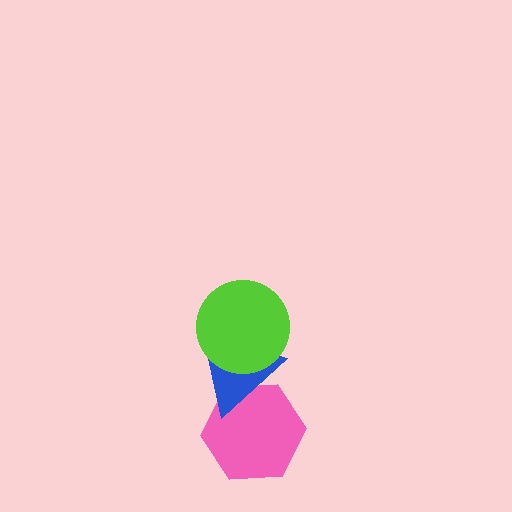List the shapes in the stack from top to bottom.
From top to bottom: the lime circle, the blue triangle, the pink hexagon.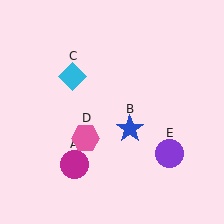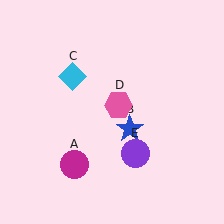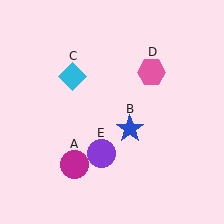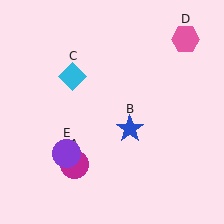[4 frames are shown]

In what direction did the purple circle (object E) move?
The purple circle (object E) moved left.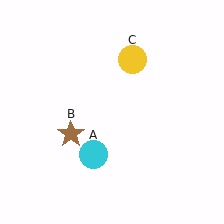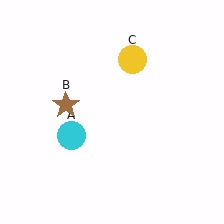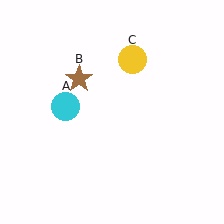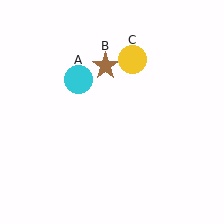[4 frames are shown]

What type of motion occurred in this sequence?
The cyan circle (object A), brown star (object B) rotated clockwise around the center of the scene.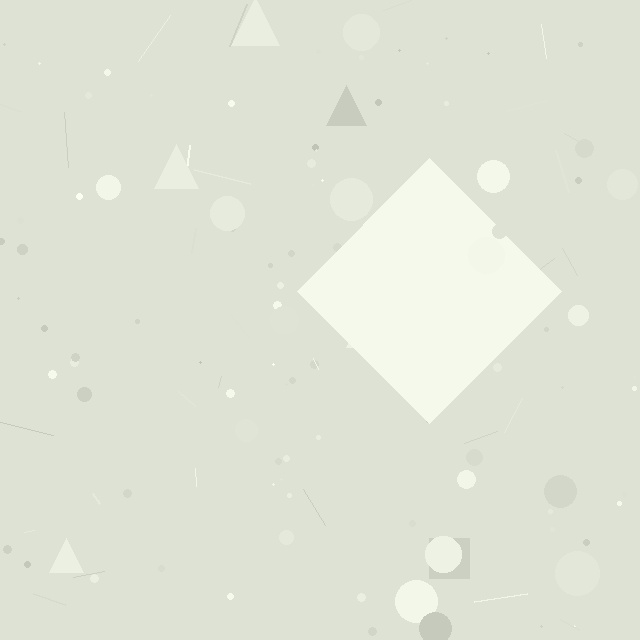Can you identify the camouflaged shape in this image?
The camouflaged shape is a diamond.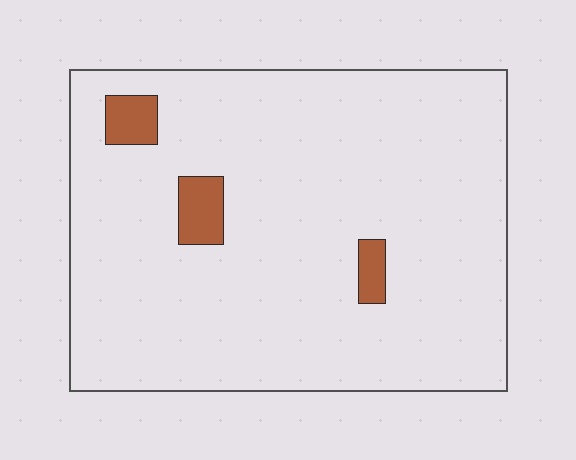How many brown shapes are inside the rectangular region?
3.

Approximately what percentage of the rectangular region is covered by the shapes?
Approximately 5%.